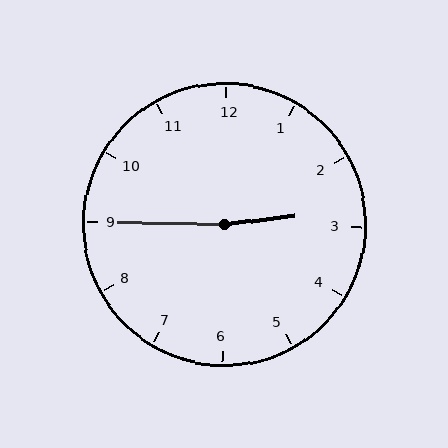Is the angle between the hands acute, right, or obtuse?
It is obtuse.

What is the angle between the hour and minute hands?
Approximately 172 degrees.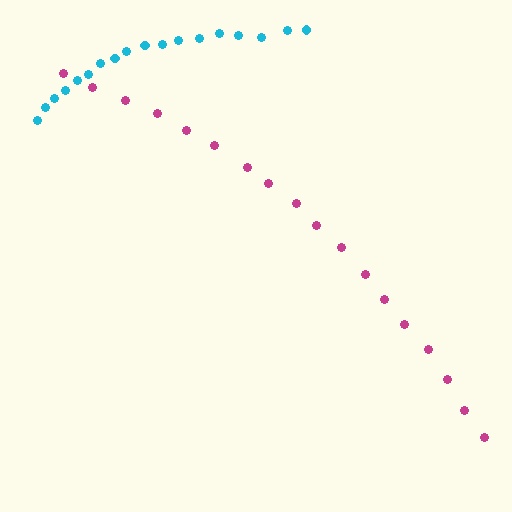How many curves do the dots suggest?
There are 2 distinct paths.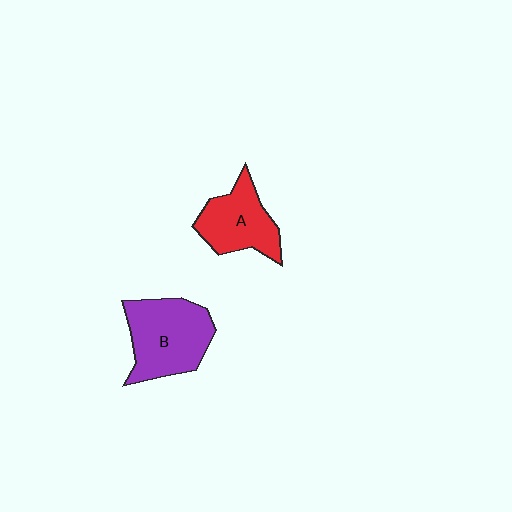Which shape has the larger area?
Shape B (purple).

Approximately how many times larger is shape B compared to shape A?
Approximately 1.3 times.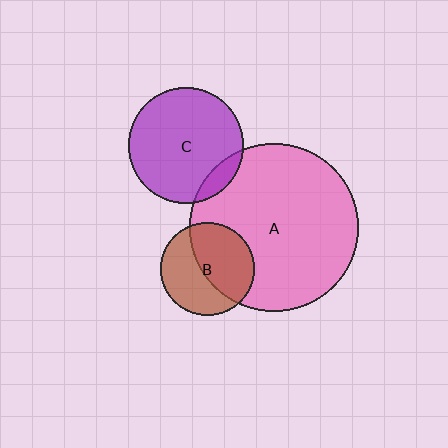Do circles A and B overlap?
Yes.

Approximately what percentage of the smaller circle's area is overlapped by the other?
Approximately 50%.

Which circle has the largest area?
Circle A (pink).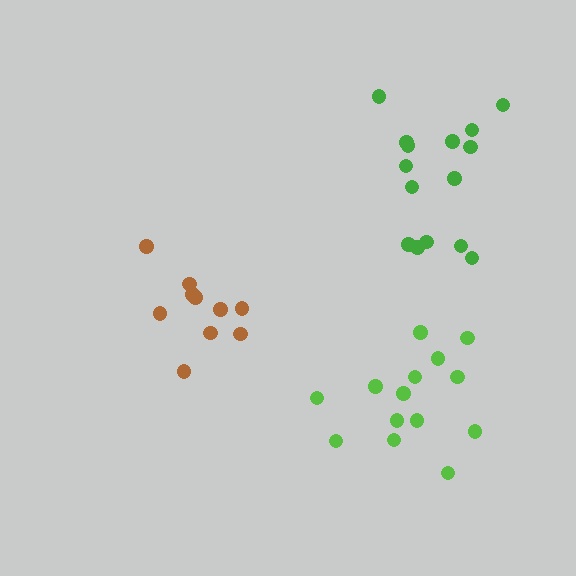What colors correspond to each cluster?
The clusters are colored: brown, lime, green.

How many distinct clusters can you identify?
There are 3 distinct clusters.